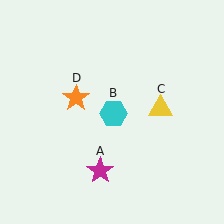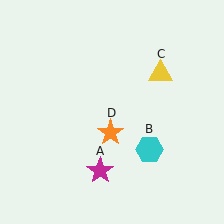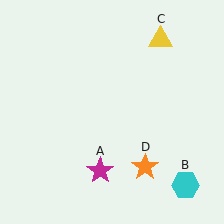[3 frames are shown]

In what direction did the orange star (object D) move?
The orange star (object D) moved down and to the right.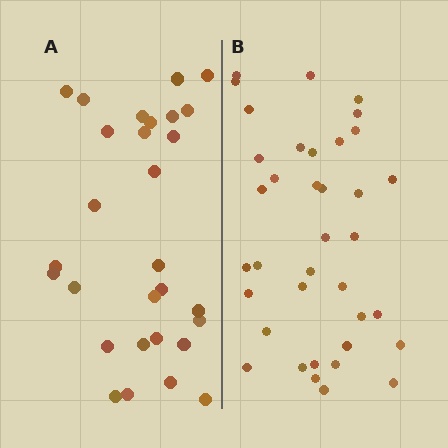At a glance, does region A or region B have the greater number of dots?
Region B (the right region) has more dots.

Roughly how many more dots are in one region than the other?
Region B has roughly 8 or so more dots than region A.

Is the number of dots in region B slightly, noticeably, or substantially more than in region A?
Region B has noticeably more, but not dramatically so. The ratio is roughly 1.3 to 1.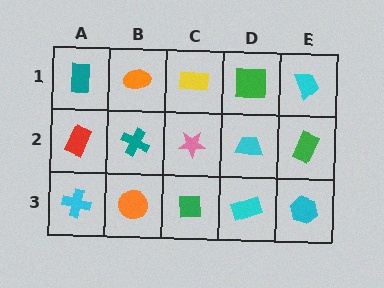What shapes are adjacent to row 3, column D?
A cyan trapezoid (row 2, column D), a green square (row 3, column C), a cyan hexagon (row 3, column E).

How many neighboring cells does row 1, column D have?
3.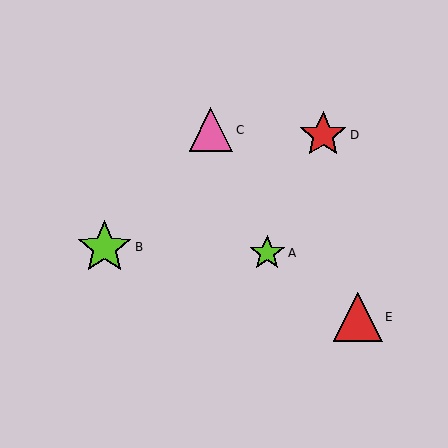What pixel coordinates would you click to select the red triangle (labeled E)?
Click at (358, 317) to select the red triangle E.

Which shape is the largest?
The lime star (labeled B) is the largest.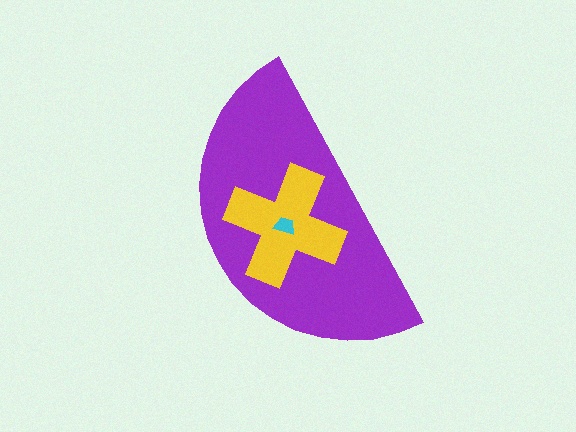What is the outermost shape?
The purple semicircle.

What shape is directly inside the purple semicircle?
The yellow cross.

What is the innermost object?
The cyan trapezoid.